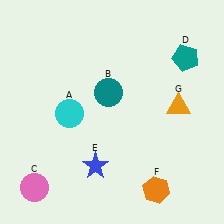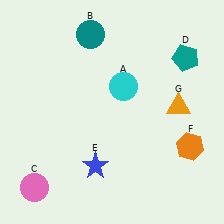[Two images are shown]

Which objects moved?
The objects that moved are: the cyan circle (A), the teal circle (B), the orange hexagon (F).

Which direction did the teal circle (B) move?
The teal circle (B) moved up.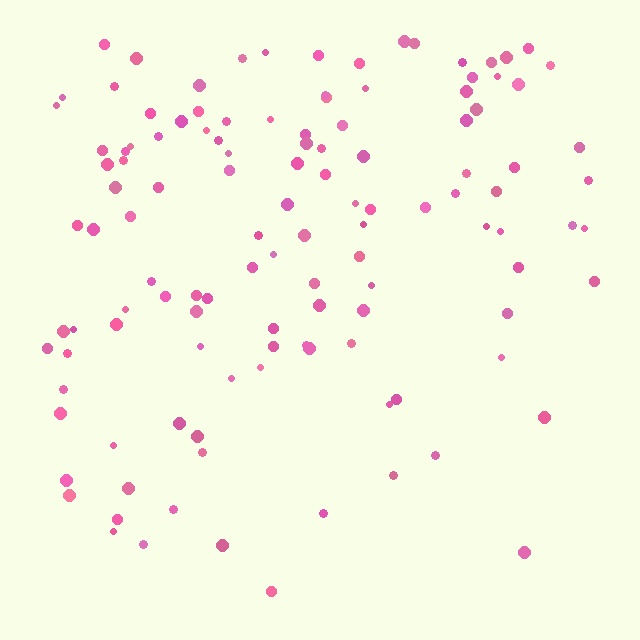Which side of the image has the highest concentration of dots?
The top.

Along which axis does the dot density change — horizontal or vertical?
Vertical.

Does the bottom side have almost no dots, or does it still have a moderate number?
Still a moderate number, just noticeably fewer than the top.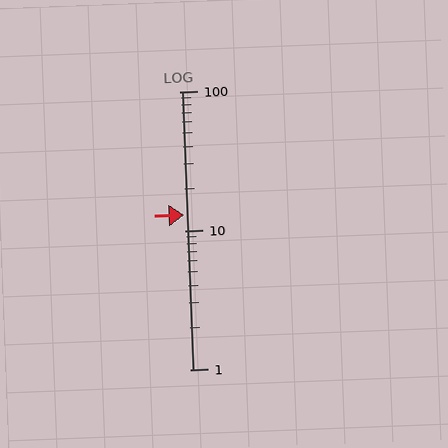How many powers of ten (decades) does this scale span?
The scale spans 2 decades, from 1 to 100.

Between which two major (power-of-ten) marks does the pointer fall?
The pointer is between 10 and 100.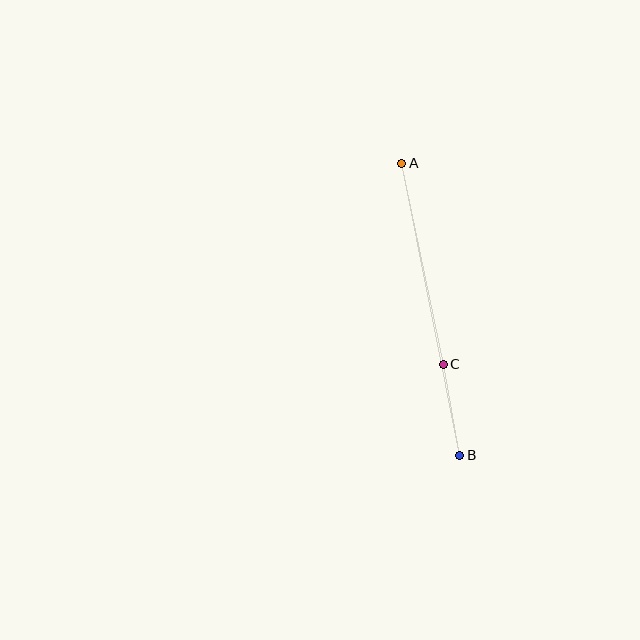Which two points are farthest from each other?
Points A and B are farthest from each other.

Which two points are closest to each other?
Points B and C are closest to each other.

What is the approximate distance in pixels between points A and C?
The distance between A and C is approximately 205 pixels.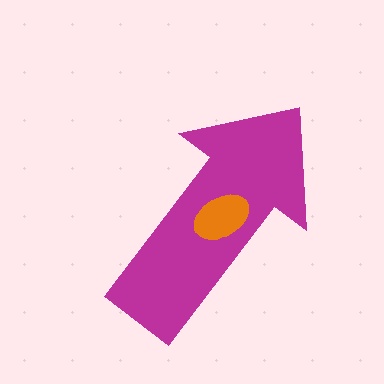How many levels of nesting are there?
2.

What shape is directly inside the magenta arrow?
The orange ellipse.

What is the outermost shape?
The magenta arrow.